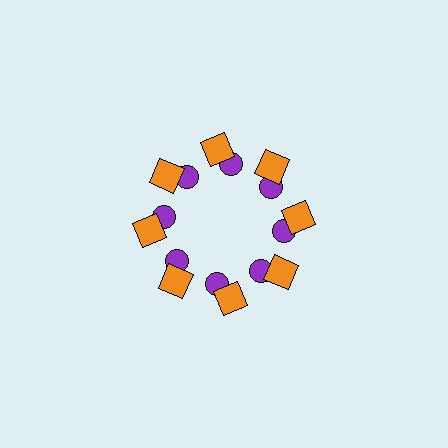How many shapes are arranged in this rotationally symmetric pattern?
There are 16 shapes, arranged in 8 groups of 2.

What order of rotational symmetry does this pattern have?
This pattern has 8-fold rotational symmetry.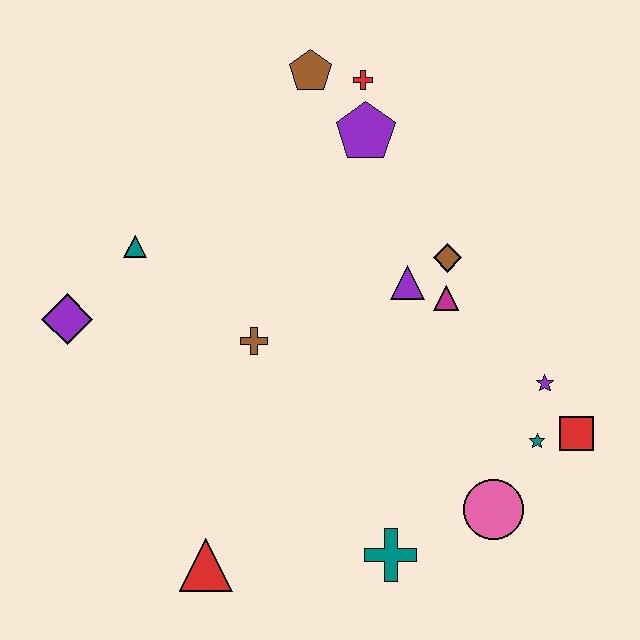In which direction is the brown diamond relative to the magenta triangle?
The brown diamond is above the magenta triangle.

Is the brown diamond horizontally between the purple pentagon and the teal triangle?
No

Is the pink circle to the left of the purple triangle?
No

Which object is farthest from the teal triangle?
The red square is farthest from the teal triangle.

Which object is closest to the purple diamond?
The teal triangle is closest to the purple diamond.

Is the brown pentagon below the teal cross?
No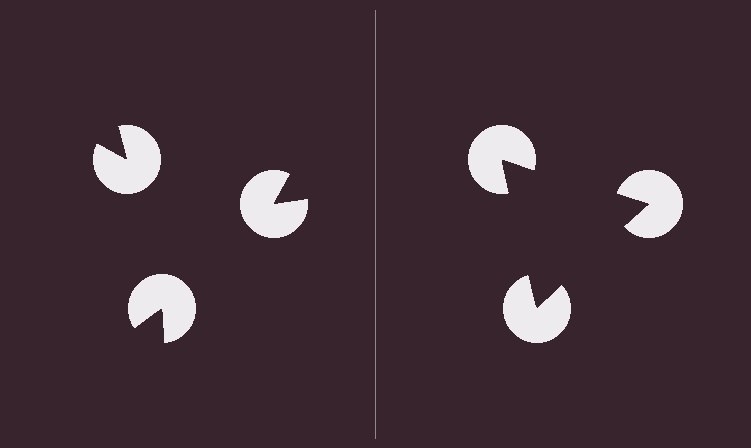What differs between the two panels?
The pac-man discs are positioned identically on both sides; only the wedge orientations differ. On the right they align to a triangle; on the left they are misaligned.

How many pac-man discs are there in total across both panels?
6 — 3 on each side.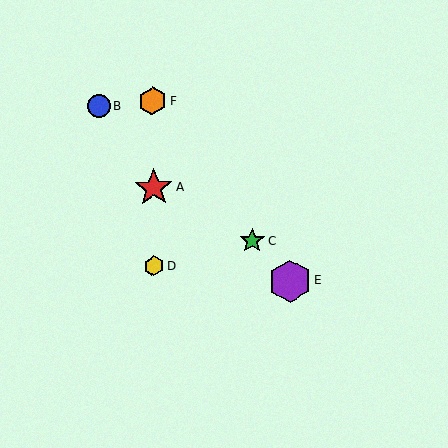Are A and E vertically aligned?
No, A is at x≈154 and E is at x≈290.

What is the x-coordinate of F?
Object F is at x≈153.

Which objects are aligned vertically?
Objects A, D, F are aligned vertically.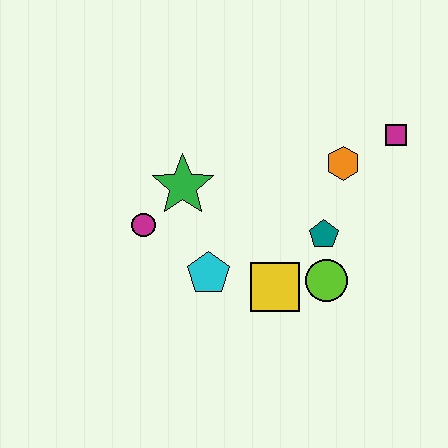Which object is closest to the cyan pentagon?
The yellow square is closest to the cyan pentagon.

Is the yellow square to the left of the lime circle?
Yes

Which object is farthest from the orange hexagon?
The magenta circle is farthest from the orange hexagon.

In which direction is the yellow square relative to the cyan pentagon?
The yellow square is to the right of the cyan pentagon.